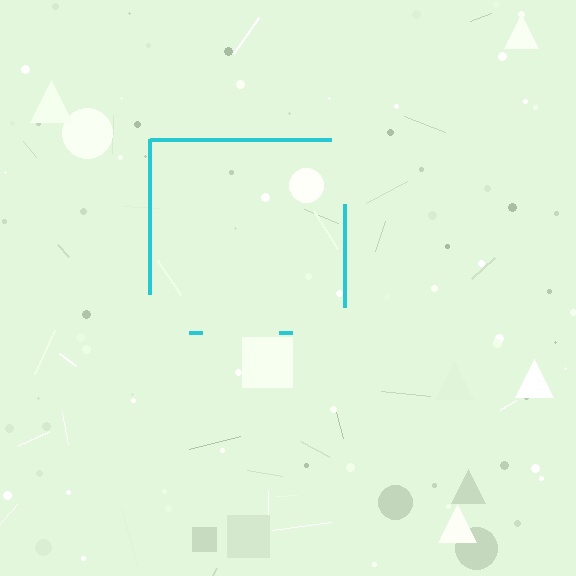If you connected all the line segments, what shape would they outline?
They would outline a square.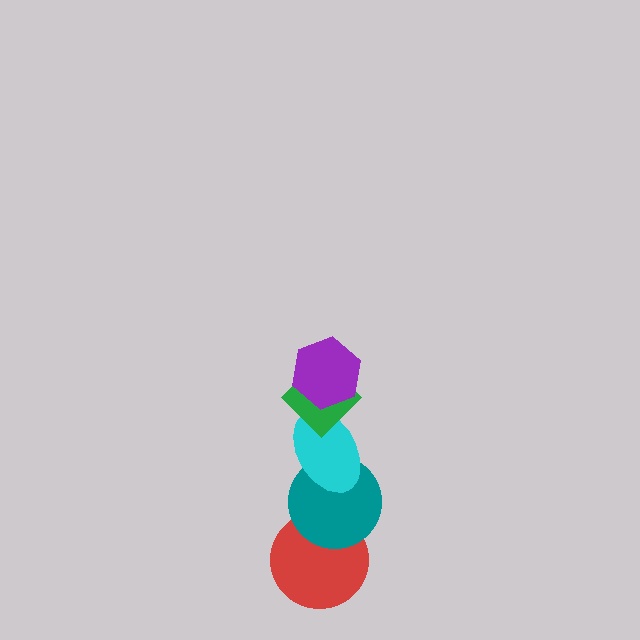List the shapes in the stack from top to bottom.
From top to bottom: the purple hexagon, the green diamond, the cyan ellipse, the teal circle, the red circle.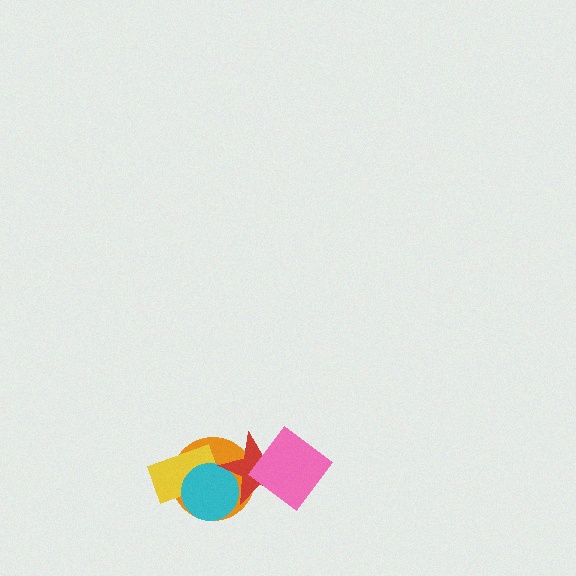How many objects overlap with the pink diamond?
1 object overlaps with the pink diamond.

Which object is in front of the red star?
The pink diamond is in front of the red star.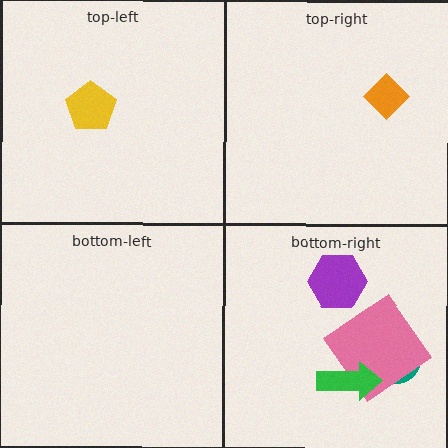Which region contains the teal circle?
The bottom-right region.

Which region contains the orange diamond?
The top-right region.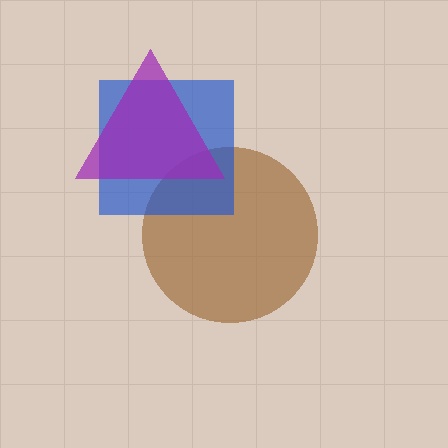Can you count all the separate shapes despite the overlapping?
Yes, there are 3 separate shapes.